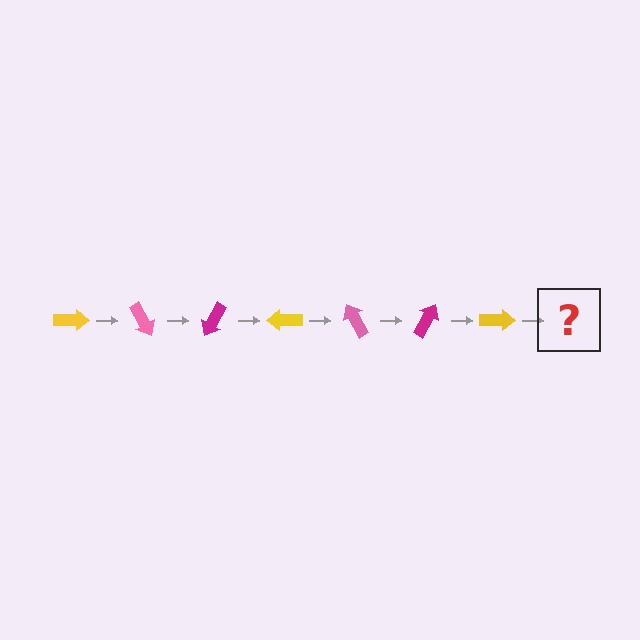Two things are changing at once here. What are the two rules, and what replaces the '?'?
The two rules are that it rotates 60 degrees each step and the color cycles through yellow, pink, and magenta. The '?' should be a pink arrow, rotated 420 degrees from the start.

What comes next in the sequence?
The next element should be a pink arrow, rotated 420 degrees from the start.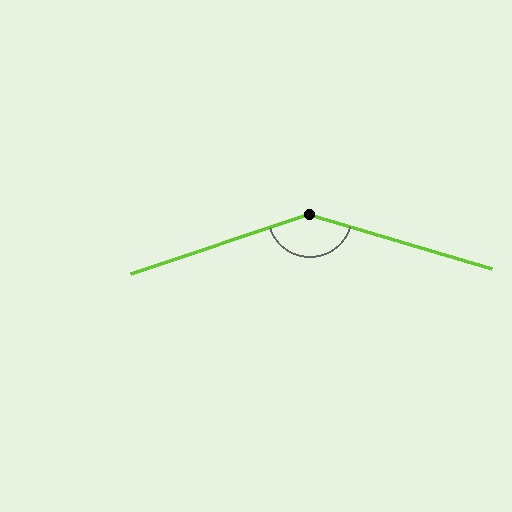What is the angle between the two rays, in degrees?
Approximately 145 degrees.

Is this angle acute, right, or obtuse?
It is obtuse.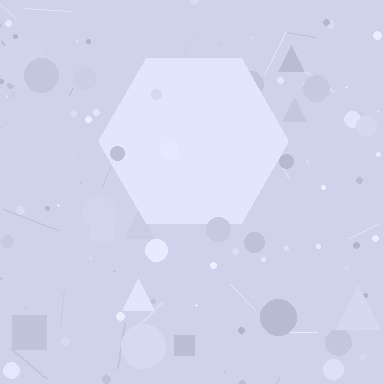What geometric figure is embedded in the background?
A hexagon is embedded in the background.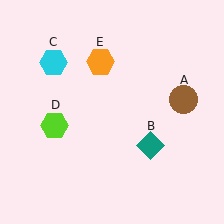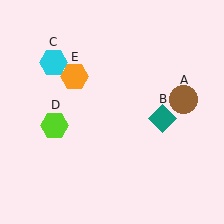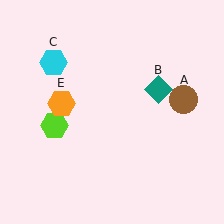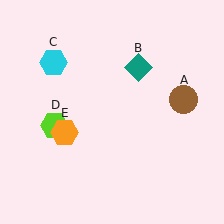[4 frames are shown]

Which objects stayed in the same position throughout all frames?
Brown circle (object A) and cyan hexagon (object C) and lime hexagon (object D) remained stationary.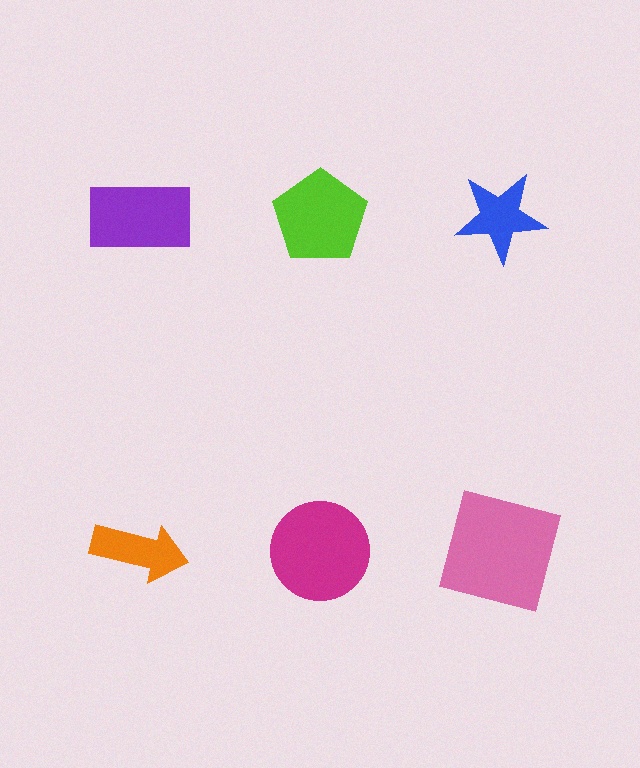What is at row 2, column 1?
An orange arrow.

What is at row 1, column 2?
A lime pentagon.